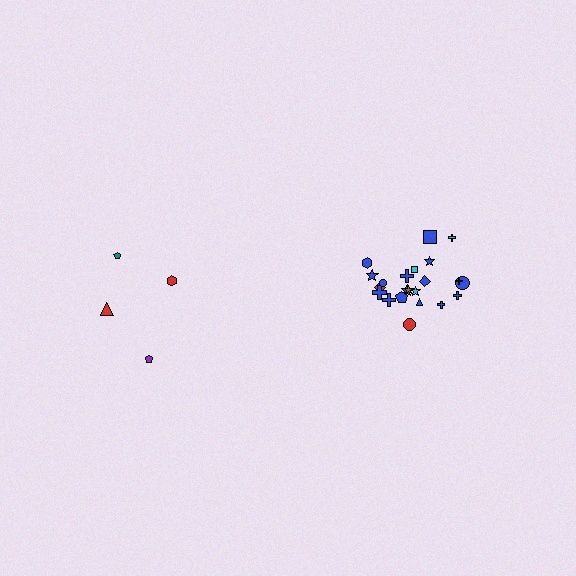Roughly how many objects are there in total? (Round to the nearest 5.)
Roughly 25 objects in total.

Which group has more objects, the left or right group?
The right group.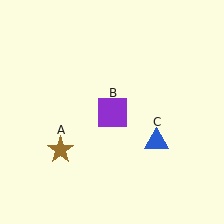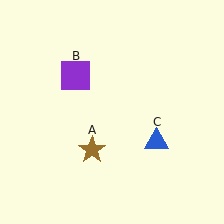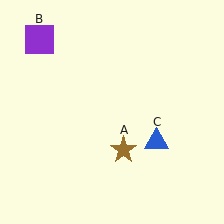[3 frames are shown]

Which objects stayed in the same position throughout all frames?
Blue triangle (object C) remained stationary.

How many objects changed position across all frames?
2 objects changed position: brown star (object A), purple square (object B).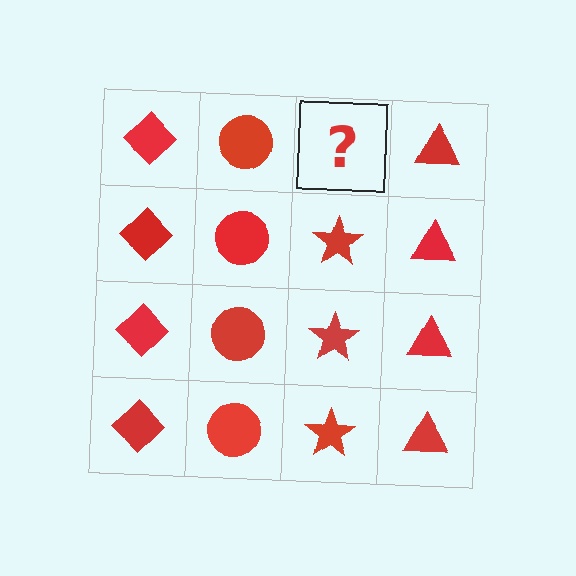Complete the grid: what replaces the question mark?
The question mark should be replaced with a red star.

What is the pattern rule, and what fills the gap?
The rule is that each column has a consistent shape. The gap should be filled with a red star.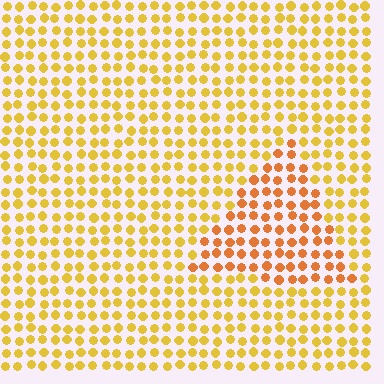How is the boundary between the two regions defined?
The boundary is defined purely by a slight shift in hue (about 26 degrees). Spacing, size, and orientation are identical on both sides.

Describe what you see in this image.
The image is filled with small yellow elements in a uniform arrangement. A triangle-shaped region is visible where the elements are tinted to a slightly different hue, forming a subtle color boundary.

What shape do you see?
I see a triangle.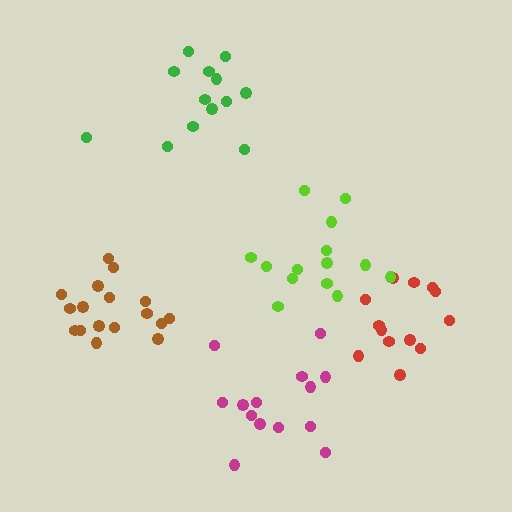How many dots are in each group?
Group 1: 13 dots, Group 2: 14 dots, Group 3: 17 dots, Group 4: 13 dots, Group 5: 14 dots (71 total).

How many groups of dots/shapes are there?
There are 5 groups.